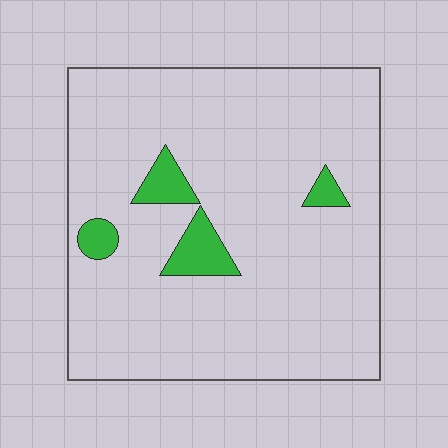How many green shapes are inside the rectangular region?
4.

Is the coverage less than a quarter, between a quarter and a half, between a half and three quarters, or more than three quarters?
Less than a quarter.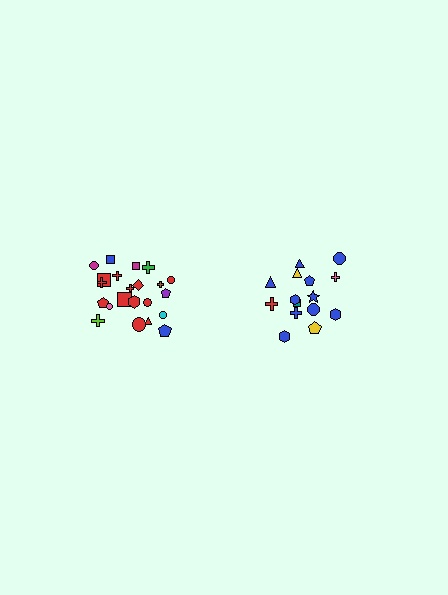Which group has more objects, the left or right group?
The left group.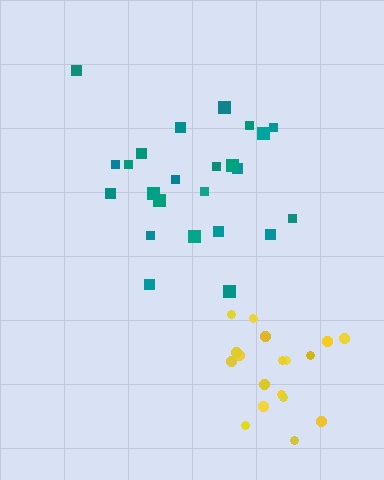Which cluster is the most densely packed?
Teal.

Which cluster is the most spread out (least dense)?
Yellow.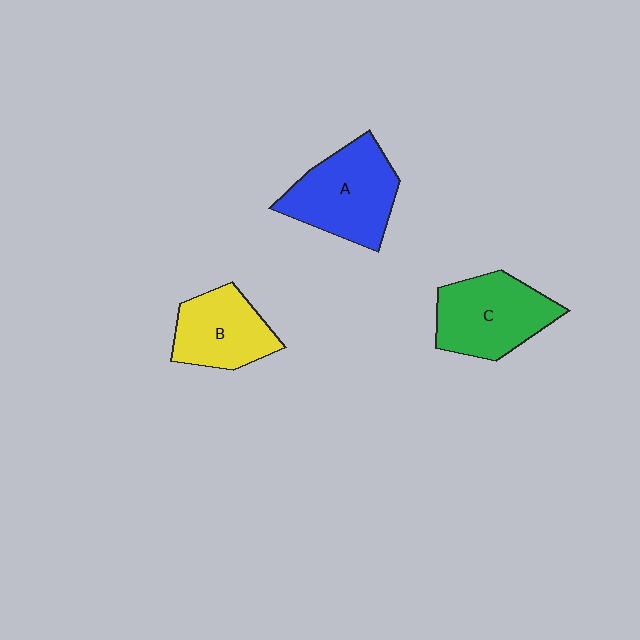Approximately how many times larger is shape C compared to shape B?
Approximately 1.2 times.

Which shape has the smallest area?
Shape B (yellow).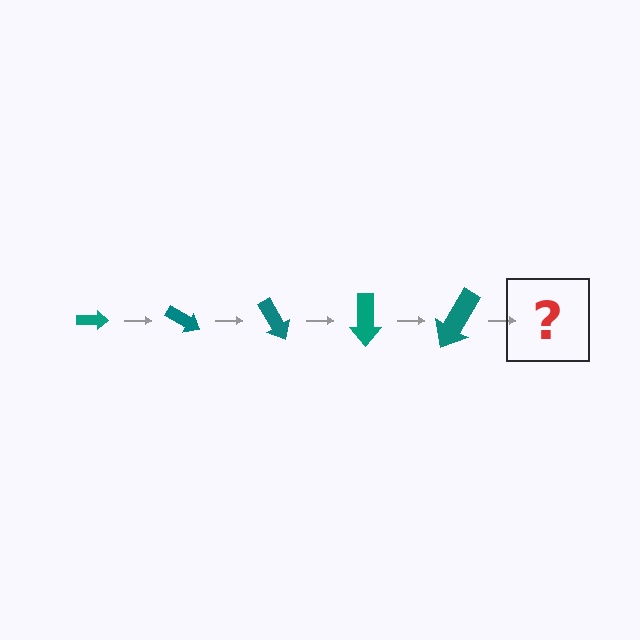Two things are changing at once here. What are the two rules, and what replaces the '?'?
The two rules are that the arrow grows larger each step and it rotates 30 degrees each step. The '?' should be an arrow, larger than the previous one and rotated 150 degrees from the start.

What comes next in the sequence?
The next element should be an arrow, larger than the previous one and rotated 150 degrees from the start.